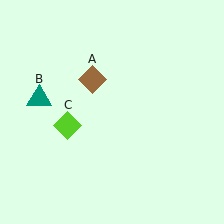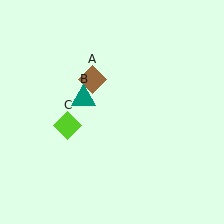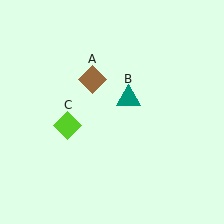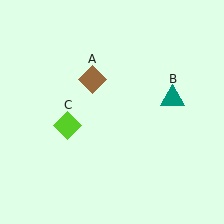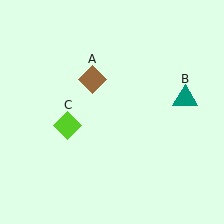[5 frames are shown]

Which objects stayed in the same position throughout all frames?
Brown diamond (object A) and lime diamond (object C) remained stationary.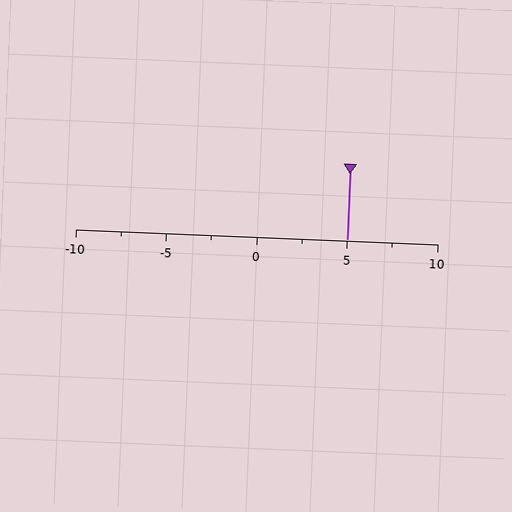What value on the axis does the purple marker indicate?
The marker indicates approximately 5.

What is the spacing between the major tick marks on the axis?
The major ticks are spaced 5 apart.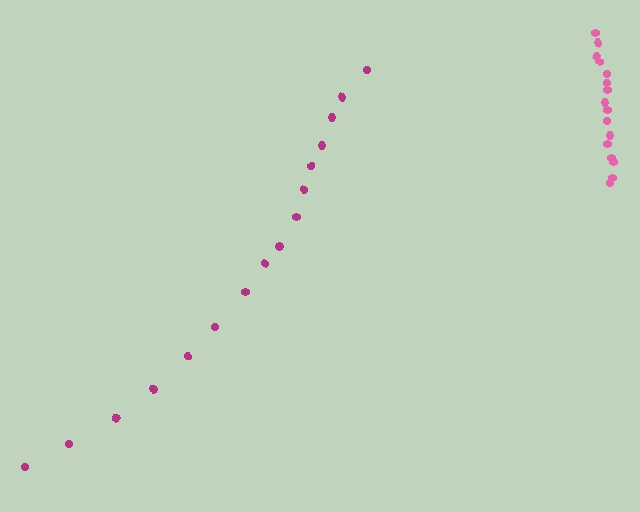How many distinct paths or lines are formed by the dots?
There are 2 distinct paths.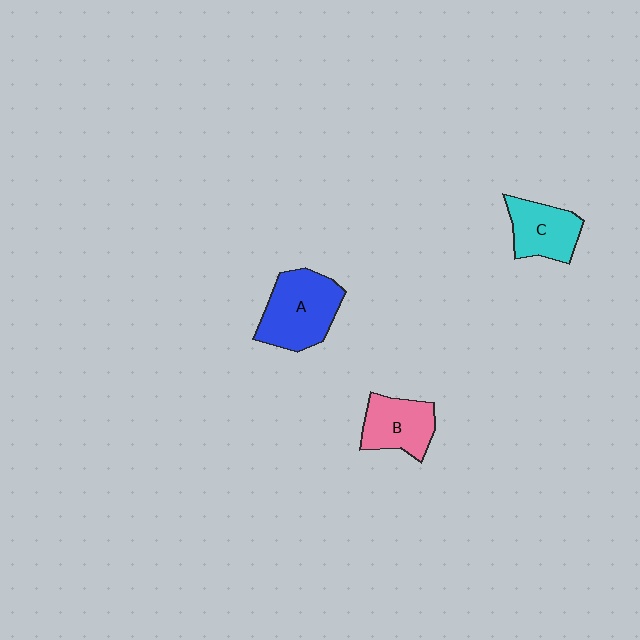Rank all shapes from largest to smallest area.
From largest to smallest: A (blue), B (pink), C (cyan).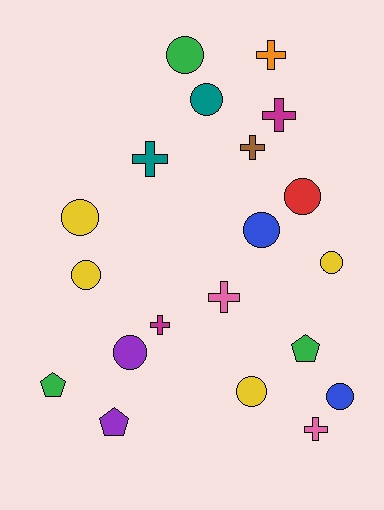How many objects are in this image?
There are 20 objects.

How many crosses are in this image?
There are 7 crosses.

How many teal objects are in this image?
There are 2 teal objects.